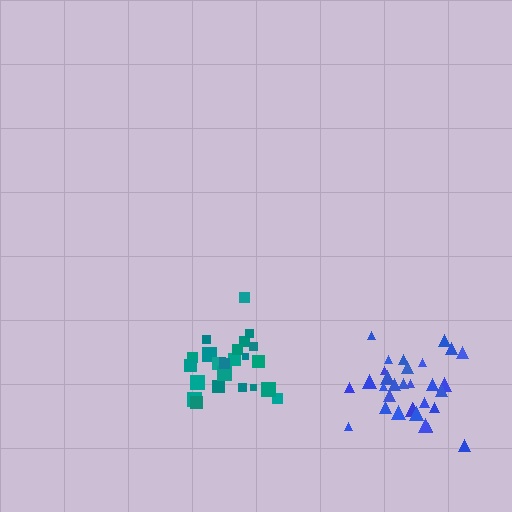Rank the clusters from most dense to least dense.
teal, blue.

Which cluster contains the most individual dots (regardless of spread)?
Blue (31).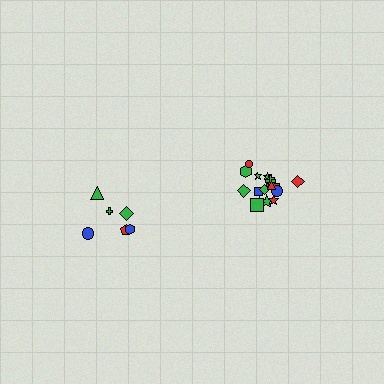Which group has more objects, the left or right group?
The right group.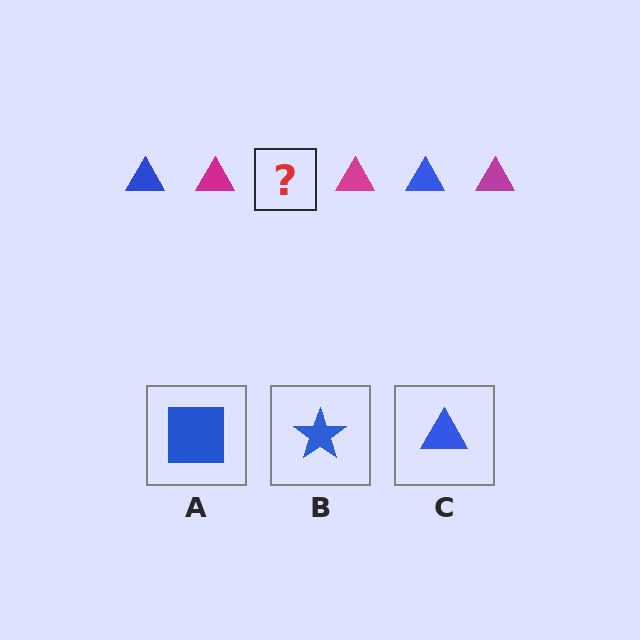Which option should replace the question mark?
Option C.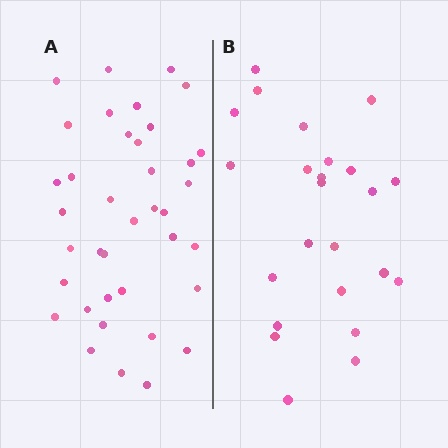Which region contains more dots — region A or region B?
Region A (the left region) has more dots.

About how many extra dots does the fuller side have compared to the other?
Region A has approximately 15 more dots than region B.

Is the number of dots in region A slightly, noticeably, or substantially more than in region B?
Region A has substantially more. The ratio is roughly 1.6 to 1.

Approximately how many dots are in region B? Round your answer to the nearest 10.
About 20 dots. (The exact count is 24, which rounds to 20.)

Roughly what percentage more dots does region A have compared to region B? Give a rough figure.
About 60% more.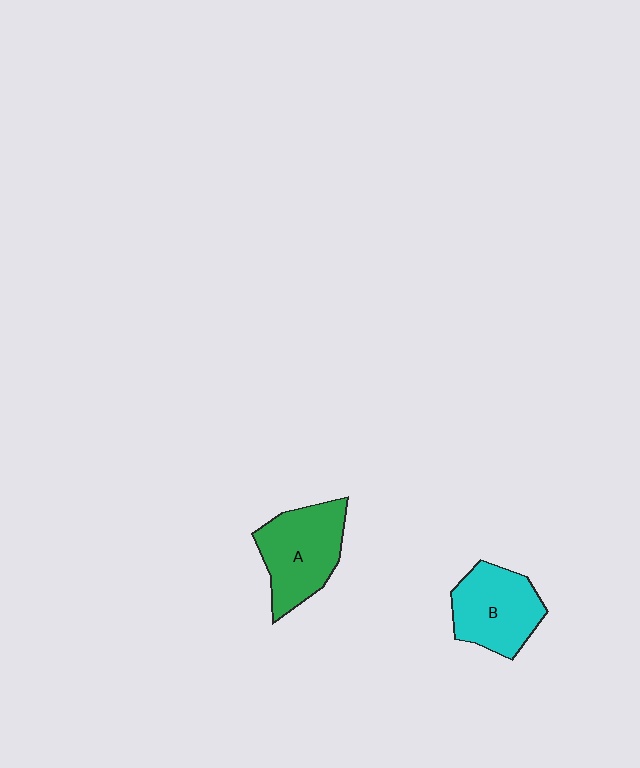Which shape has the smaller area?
Shape B (cyan).